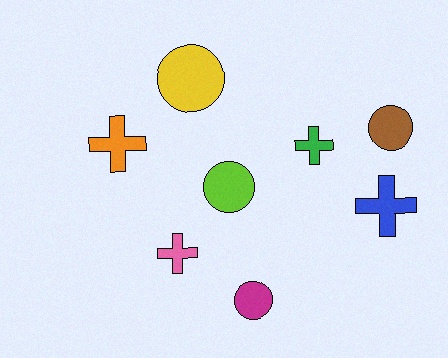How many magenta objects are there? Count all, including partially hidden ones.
There is 1 magenta object.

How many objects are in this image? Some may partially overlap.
There are 8 objects.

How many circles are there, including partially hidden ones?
There are 4 circles.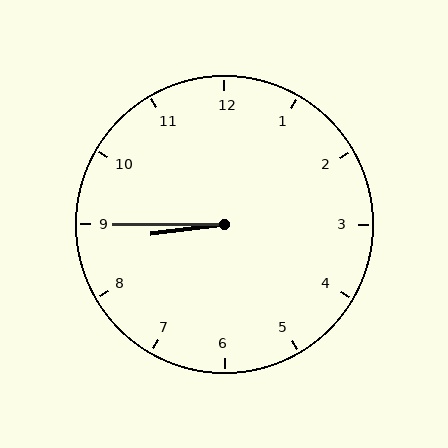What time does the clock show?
8:45.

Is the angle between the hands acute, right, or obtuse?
It is acute.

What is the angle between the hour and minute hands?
Approximately 8 degrees.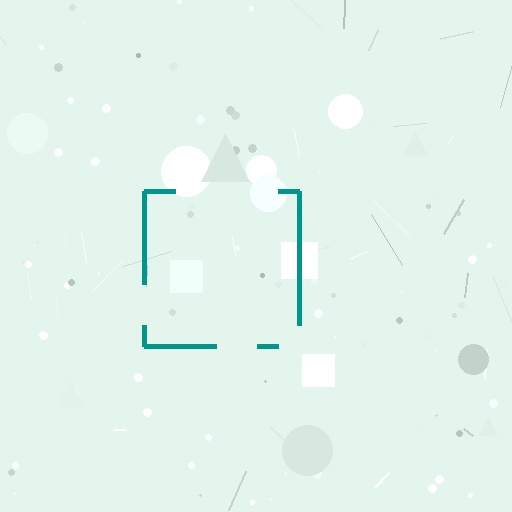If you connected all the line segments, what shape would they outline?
They would outline a square.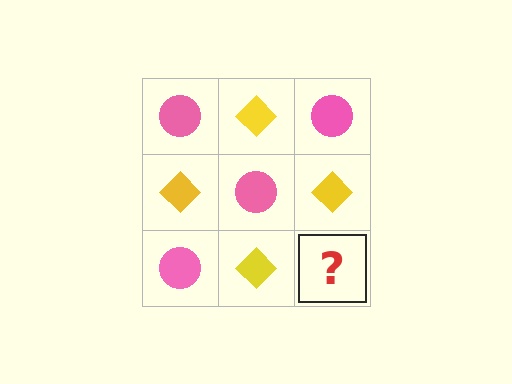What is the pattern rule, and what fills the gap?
The rule is that it alternates pink circle and yellow diamond in a checkerboard pattern. The gap should be filled with a pink circle.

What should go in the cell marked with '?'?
The missing cell should contain a pink circle.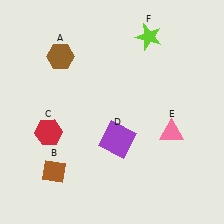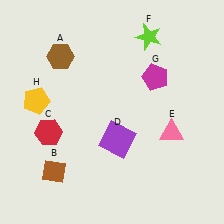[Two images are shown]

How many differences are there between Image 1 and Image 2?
There are 2 differences between the two images.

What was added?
A magenta pentagon (G), a yellow pentagon (H) were added in Image 2.